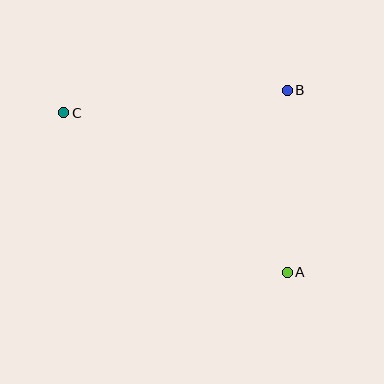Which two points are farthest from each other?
Points A and C are farthest from each other.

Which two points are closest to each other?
Points A and B are closest to each other.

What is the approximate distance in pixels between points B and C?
The distance between B and C is approximately 225 pixels.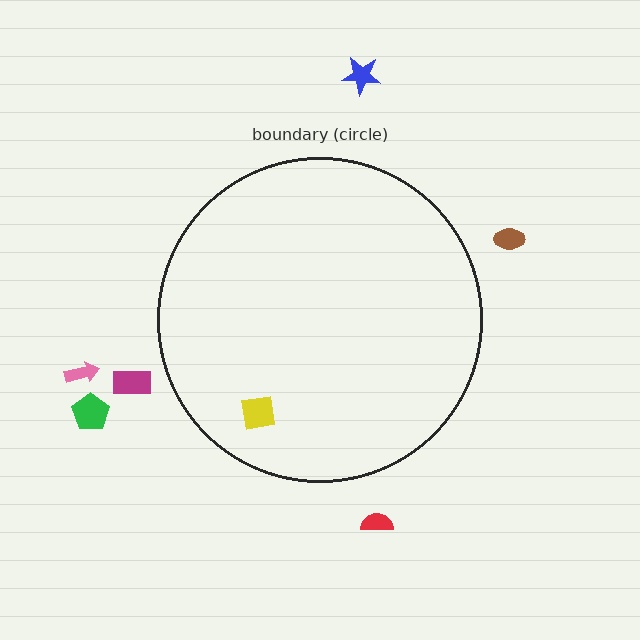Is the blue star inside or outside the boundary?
Outside.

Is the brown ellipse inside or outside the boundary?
Outside.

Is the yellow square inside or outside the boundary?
Inside.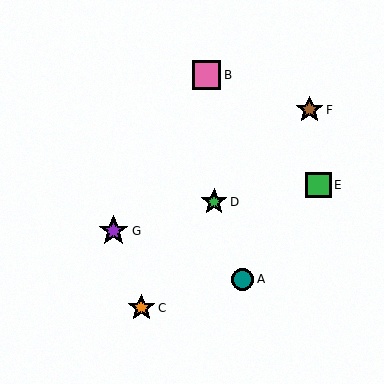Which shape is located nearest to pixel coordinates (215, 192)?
The green star (labeled D) at (214, 202) is nearest to that location.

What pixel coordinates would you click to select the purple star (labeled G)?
Click at (114, 231) to select the purple star G.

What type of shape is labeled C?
Shape C is an orange star.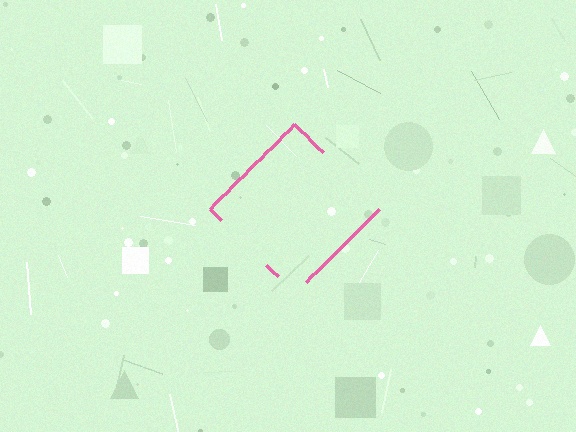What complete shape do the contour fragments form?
The contour fragments form a diamond.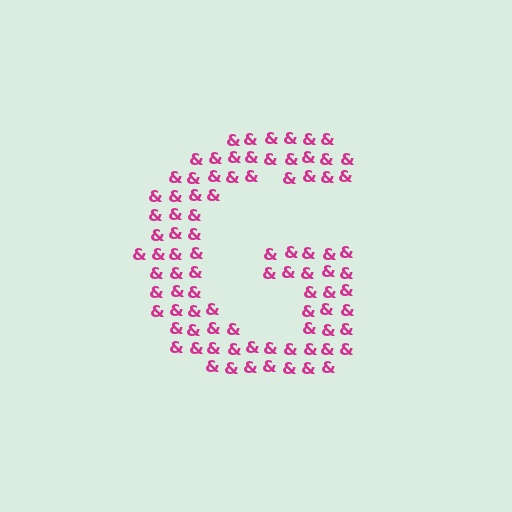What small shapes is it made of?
It is made of small ampersands.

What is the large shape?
The large shape is the letter G.